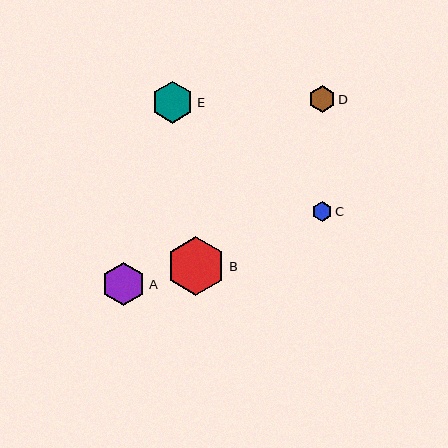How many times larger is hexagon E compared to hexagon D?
Hexagon E is approximately 1.6 times the size of hexagon D.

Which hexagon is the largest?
Hexagon B is the largest with a size of approximately 60 pixels.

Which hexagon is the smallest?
Hexagon C is the smallest with a size of approximately 20 pixels.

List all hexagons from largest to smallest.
From largest to smallest: B, A, E, D, C.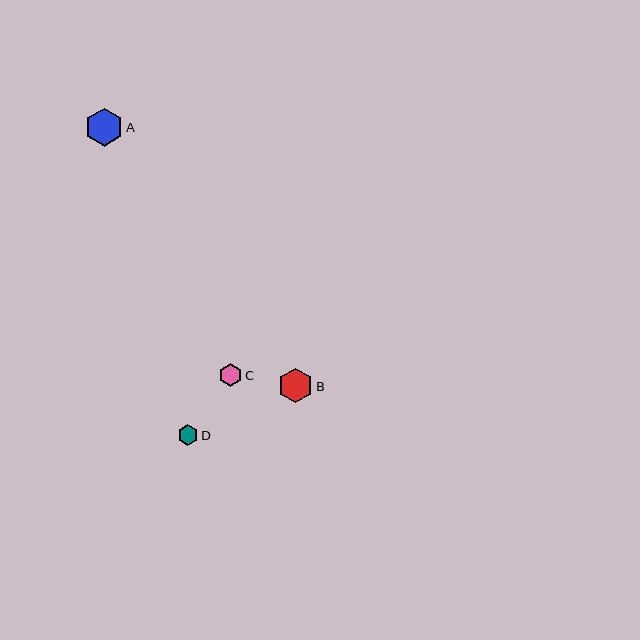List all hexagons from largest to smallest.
From largest to smallest: A, B, C, D.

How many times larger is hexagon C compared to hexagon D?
Hexagon C is approximately 1.1 times the size of hexagon D.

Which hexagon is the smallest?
Hexagon D is the smallest with a size of approximately 20 pixels.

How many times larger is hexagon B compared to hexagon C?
Hexagon B is approximately 1.5 times the size of hexagon C.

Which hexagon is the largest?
Hexagon A is the largest with a size of approximately 38 pixels.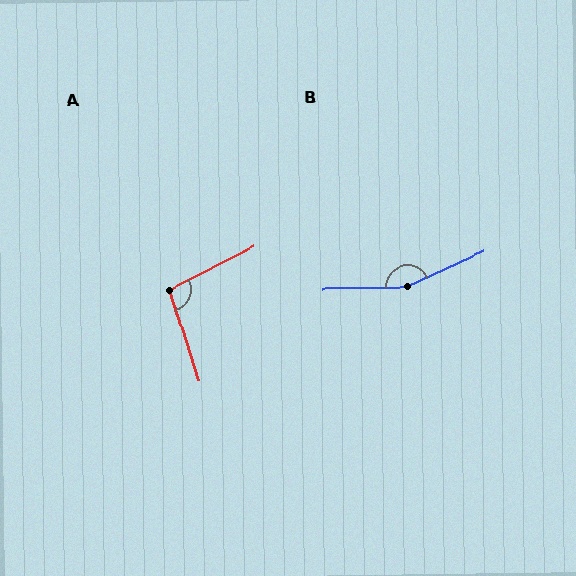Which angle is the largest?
B, at approximately 157 degrees.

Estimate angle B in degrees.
Approximately 157 degrees.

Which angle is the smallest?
A, at approximately 100 degrees.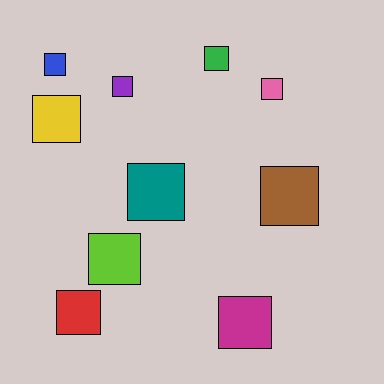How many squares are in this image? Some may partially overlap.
There are 10 squares.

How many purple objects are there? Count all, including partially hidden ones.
There is 1 purple object.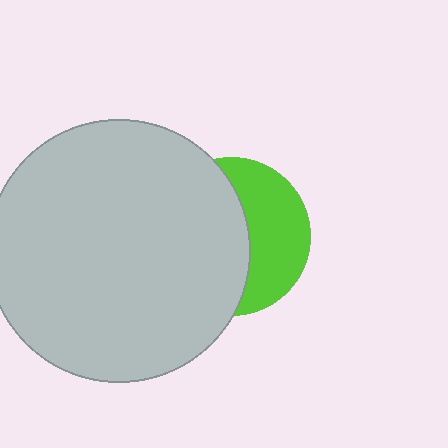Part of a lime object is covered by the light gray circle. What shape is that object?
It is a circle.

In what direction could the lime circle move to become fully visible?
The lime circle could move right. That would shift it out from behind the light gray circle entirely.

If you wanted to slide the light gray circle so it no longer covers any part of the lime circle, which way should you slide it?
Slide it left — that is the most direct way to separate the two shapes.